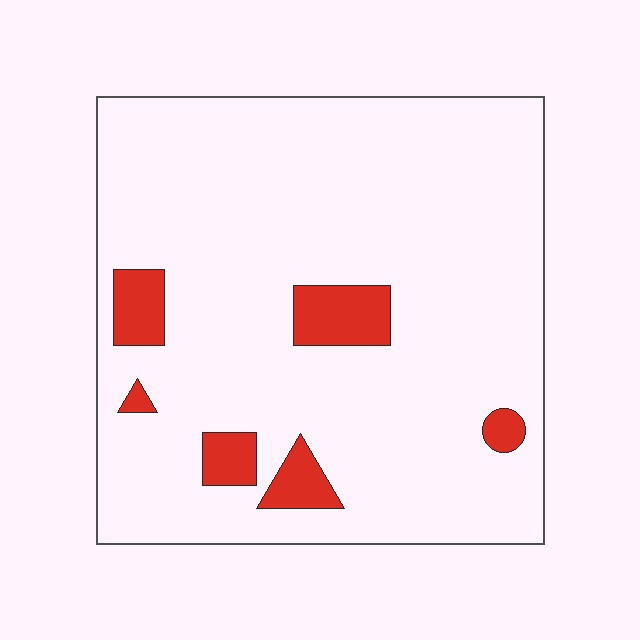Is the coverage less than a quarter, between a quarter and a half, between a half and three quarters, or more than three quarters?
Less than a quarter.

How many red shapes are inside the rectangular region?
6.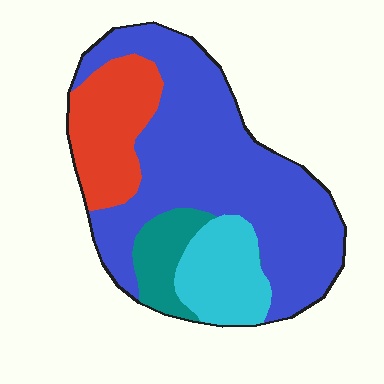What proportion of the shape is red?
Red takes up less than a quarter of the shape.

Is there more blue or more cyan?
Blue.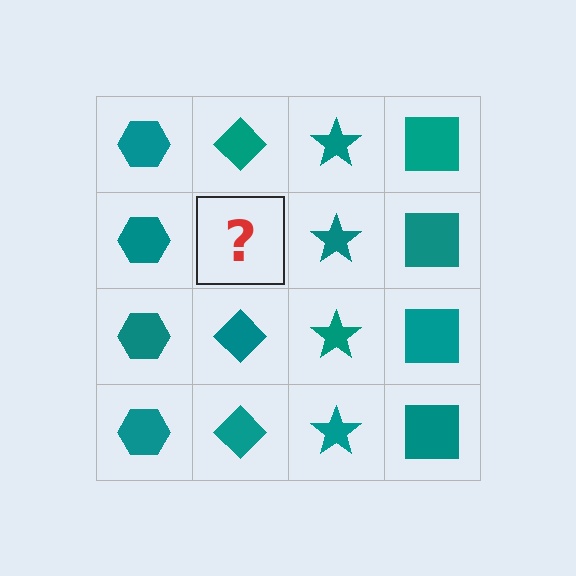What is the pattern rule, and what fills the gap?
The rule is that each column has a consistent shape. The gap should be filled with a teal diamond.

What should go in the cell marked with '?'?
The missing cell should contain a teal diamond.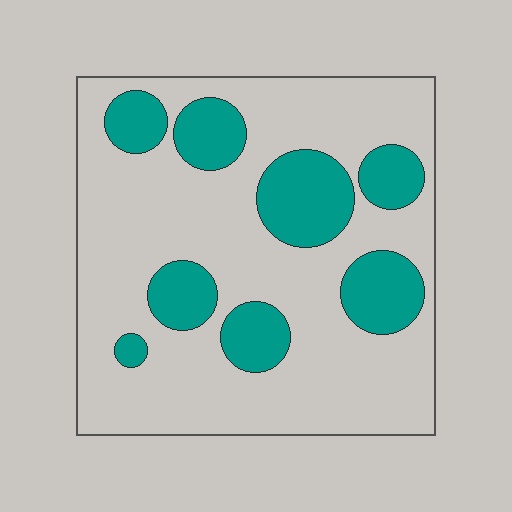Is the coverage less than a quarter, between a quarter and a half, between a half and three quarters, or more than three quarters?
Between a quarter and a half.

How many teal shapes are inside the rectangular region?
8.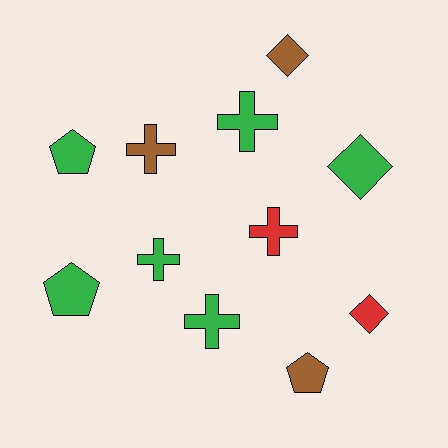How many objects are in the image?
There are 11 objects.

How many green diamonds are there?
There is 1 green diamond.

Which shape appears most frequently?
Cross, with 5 objects.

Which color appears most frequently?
Green, with 6 objects.